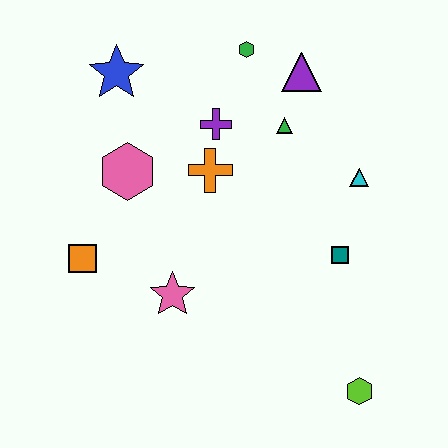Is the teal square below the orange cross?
Yes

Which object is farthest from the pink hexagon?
The lime hexagon is farthest from the pink hexagon.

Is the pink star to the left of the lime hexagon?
Yes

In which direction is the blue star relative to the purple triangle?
The blue star is to the left of the purple triangle.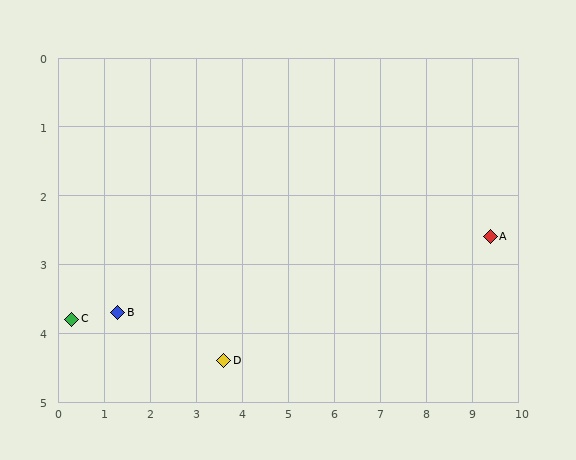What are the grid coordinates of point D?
Point D is at approximately (3.6, 4.4).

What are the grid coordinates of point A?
Point A is at approximately (9.4, 2.6).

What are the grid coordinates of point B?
Point B is at approximately (1.3, 3.7).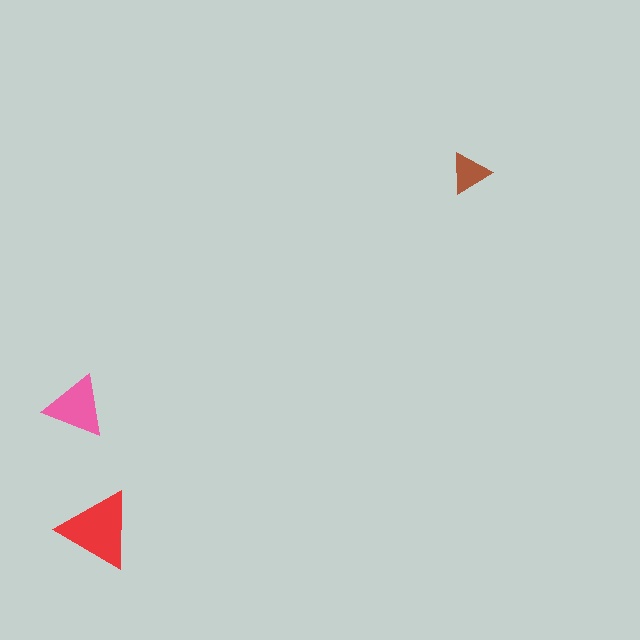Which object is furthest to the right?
The brown triangle is rightmost.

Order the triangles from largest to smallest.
the red one, the pink one, the brown one.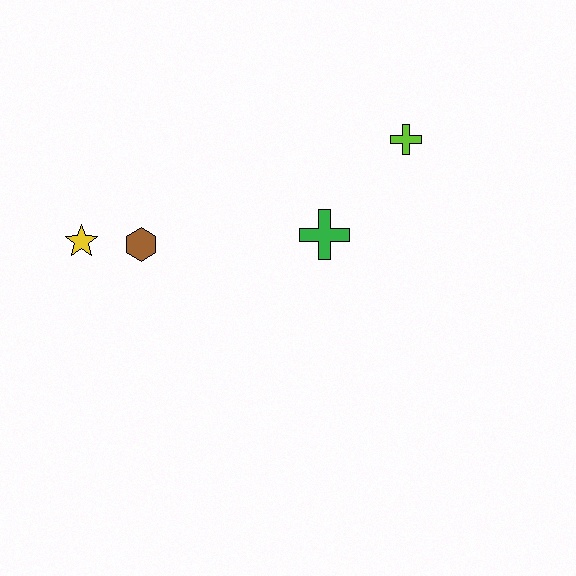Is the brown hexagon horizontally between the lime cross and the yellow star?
Yes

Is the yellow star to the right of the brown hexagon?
No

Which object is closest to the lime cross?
The green cross is closest to the lime cross.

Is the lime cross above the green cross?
Yes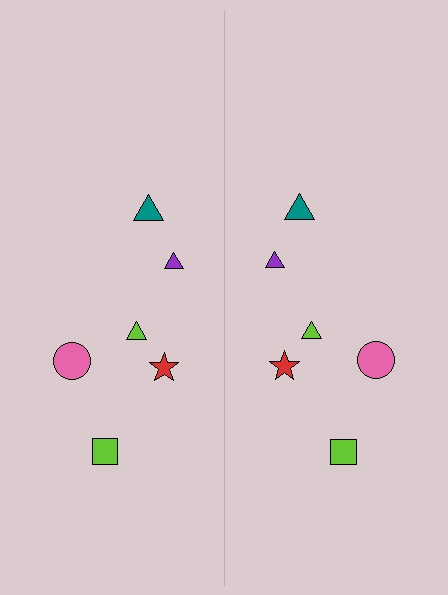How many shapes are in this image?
There are 12 shapes in this image.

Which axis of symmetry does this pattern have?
The pattern has a vertical axis of symmetry running through the center of the image.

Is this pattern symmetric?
Yes, this pattern has bilateral (reflection) symmetry.